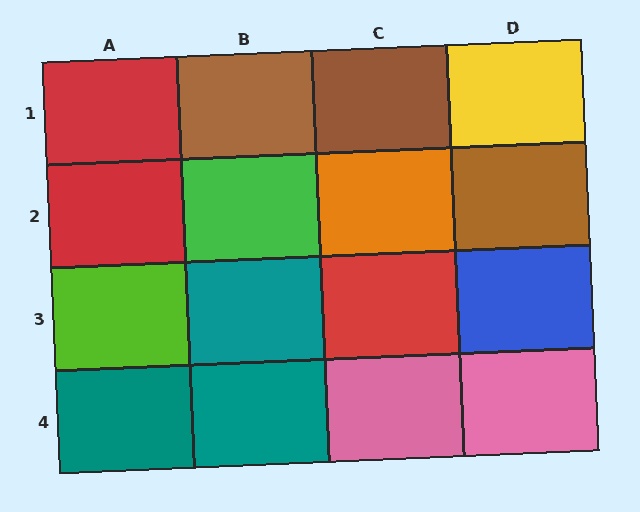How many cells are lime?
1 cell is lime.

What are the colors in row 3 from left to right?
Lime, teal, red, blue.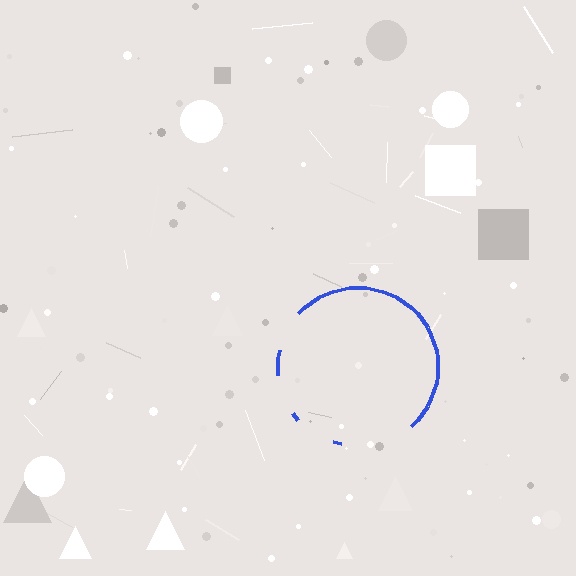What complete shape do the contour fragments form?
The contour fragments form a circle.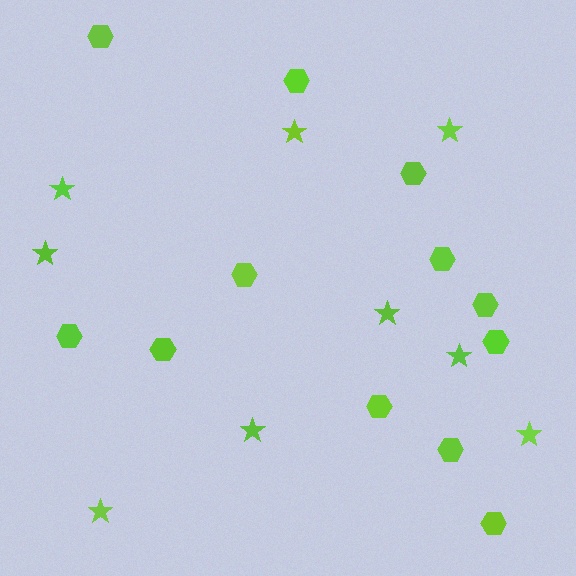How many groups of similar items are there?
There are 2 groups: one group of stars (9) and one group of hexagons (12).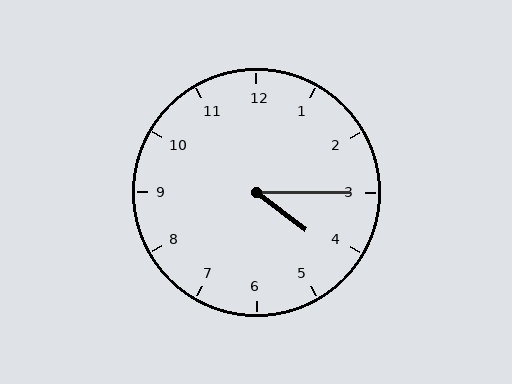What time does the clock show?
4:15.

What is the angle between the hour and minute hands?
Approximately 38 degrees.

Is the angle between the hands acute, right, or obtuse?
It is acute.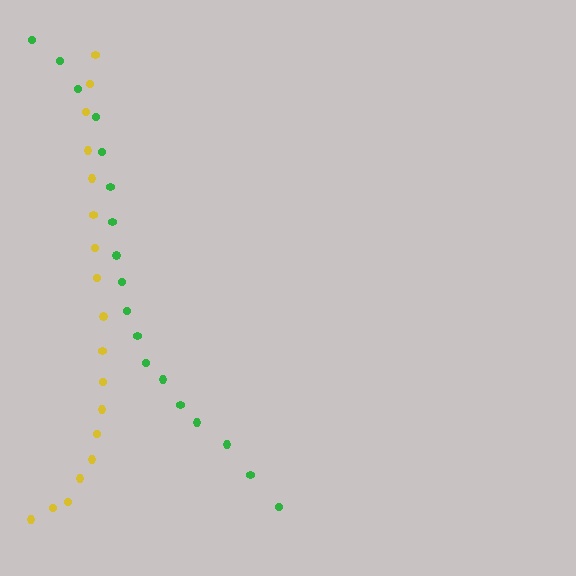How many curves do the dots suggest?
There are 2 distinct paths.